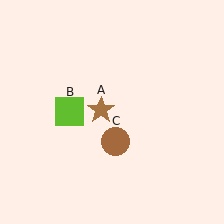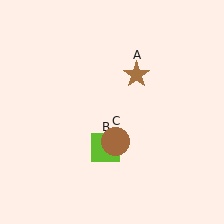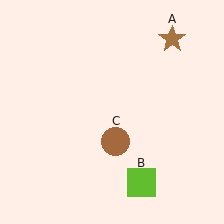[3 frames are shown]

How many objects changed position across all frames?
2 objects changed position: brown star (object A), lime square (object B).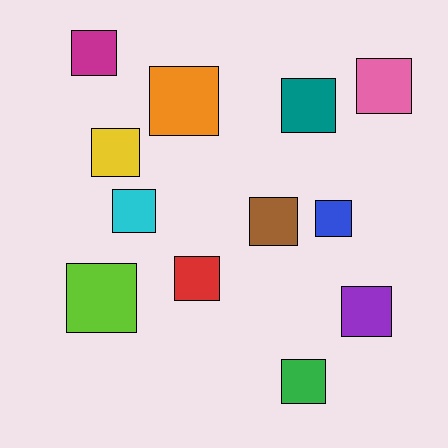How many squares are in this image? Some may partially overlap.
There are 12 squares.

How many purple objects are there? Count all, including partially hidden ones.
There is 1 purple object.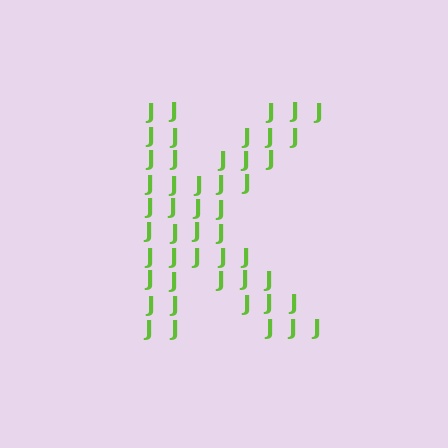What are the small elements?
The small elements are letter J's.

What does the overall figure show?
The overall figure shows the letter K.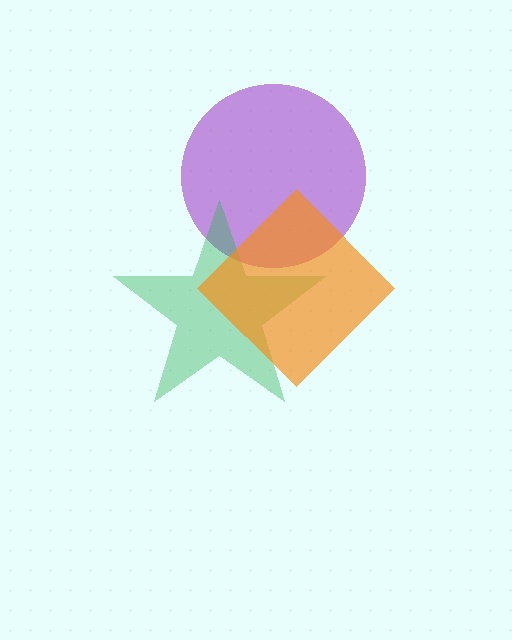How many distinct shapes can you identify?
There are 3 distinct shapes: a purple circle, a green star, an orange diamond.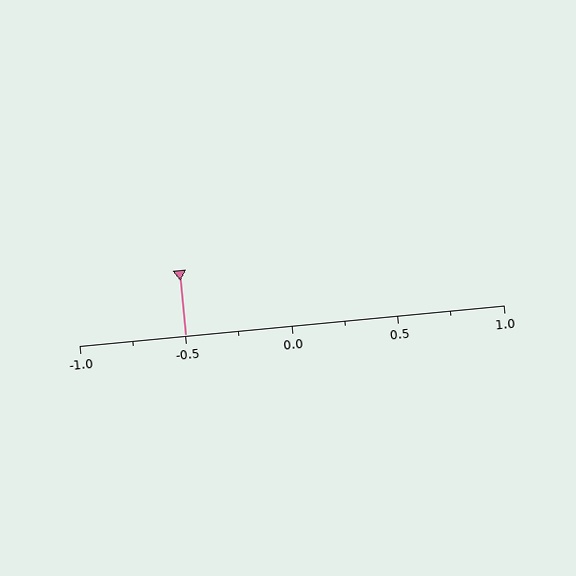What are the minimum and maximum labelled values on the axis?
The axis runs from -1.0 to 1.0.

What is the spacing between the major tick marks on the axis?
The major ticks are spaced 0.5 apart.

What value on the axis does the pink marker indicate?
The marker indicates approximately -0.5.